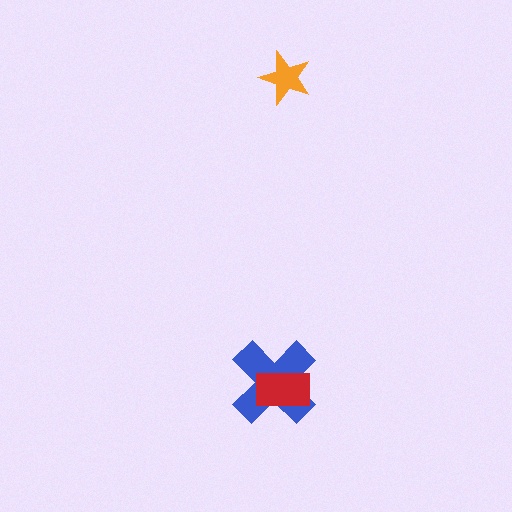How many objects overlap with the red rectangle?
1 object overlaps with the red rectangle.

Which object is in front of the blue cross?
The red rectangle is in front of the blue cross.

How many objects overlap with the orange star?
0 objects overlap with the orange star.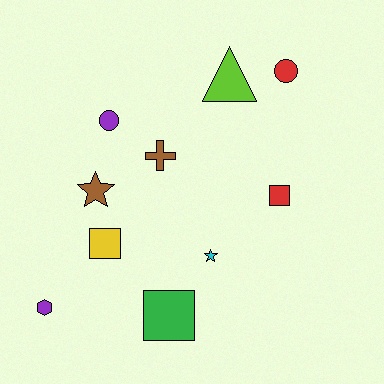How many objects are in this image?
There are 10 objects.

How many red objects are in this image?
There are 2 red objects.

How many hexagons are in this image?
There is 1 hexagon.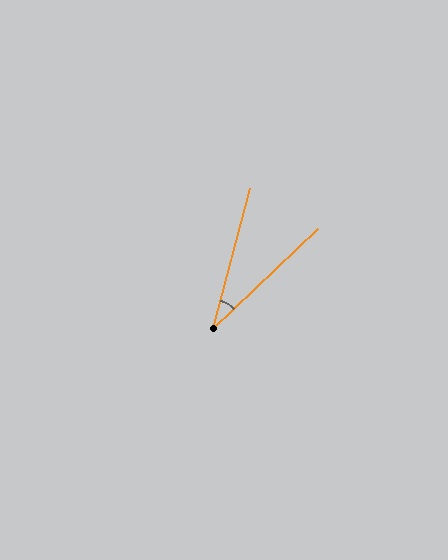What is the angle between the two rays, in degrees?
Approximately 32 degrees.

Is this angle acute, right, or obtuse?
It is acute.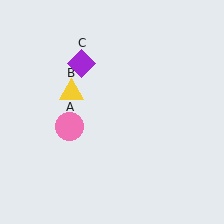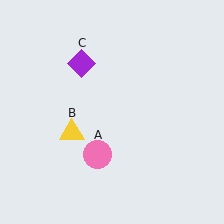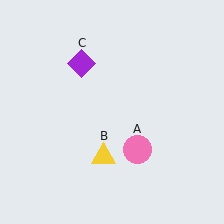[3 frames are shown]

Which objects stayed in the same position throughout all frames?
Purple diamond (object C) remained stationary.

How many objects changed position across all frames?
2 objects changed position: pink circle (object A), yellow triangle (object B).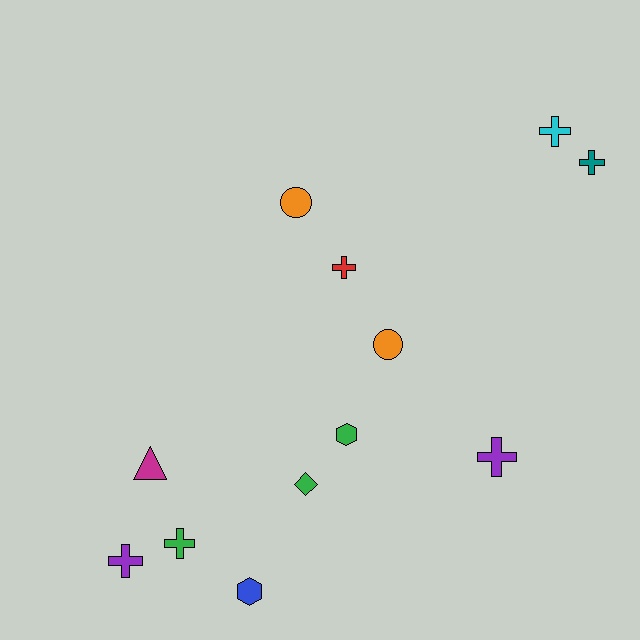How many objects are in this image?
There are 12 objects.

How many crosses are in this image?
There are 6 crosses.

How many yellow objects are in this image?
There are no yellow objects.